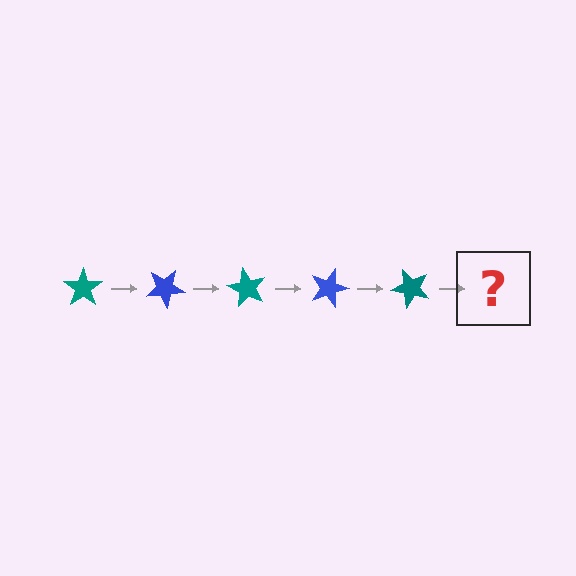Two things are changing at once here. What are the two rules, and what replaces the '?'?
The two rules are that it rotates 30 degrees each step and the color cycles through teal and blue. The '?' should be a blue star, rotated 150 degrees from the start.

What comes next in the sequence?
The next element should be a blue star, rotated 150 degrees from the start.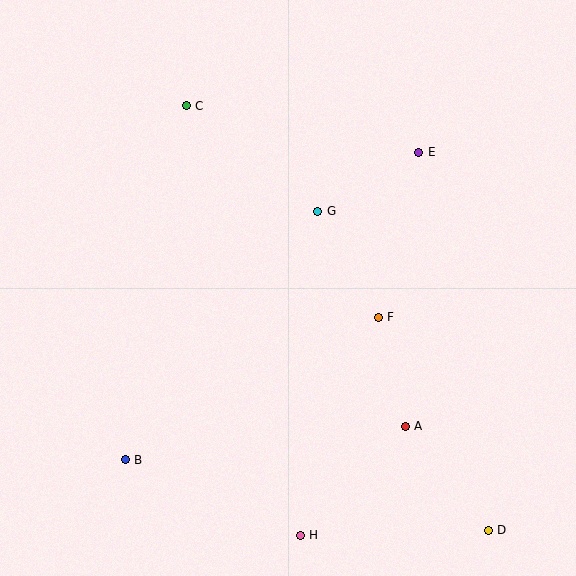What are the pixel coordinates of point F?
Point F is at (378, 317).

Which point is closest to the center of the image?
Point G at (318, 211) is closest to the center.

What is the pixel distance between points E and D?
The distance between E and D is 384 pixels.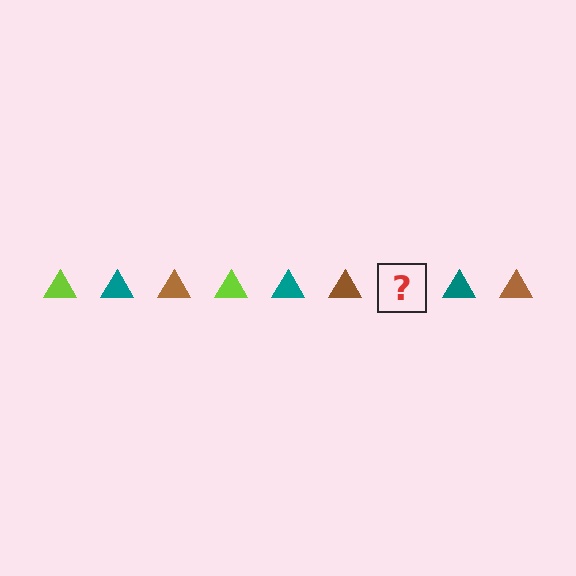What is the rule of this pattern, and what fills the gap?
The rule is that the pattern cycles through lime, teal, brown triangles. The gap should be filled with a lime triangle.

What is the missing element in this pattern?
The missing element is a lime triangle.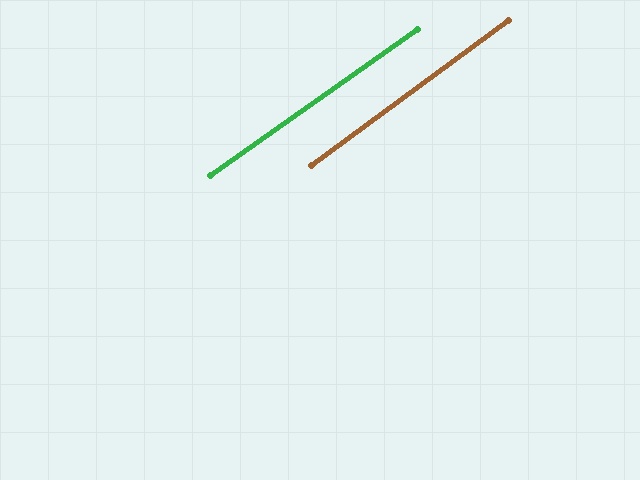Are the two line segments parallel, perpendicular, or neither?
Parallel — their directions differ by only 1.1°.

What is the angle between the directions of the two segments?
Approximately 1 degree.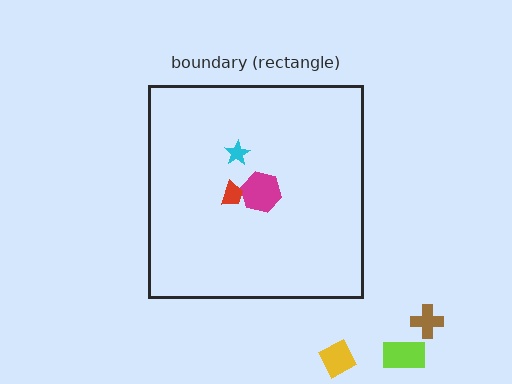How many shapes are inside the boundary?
3 inside, 3 outside.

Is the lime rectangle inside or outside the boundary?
Outside.